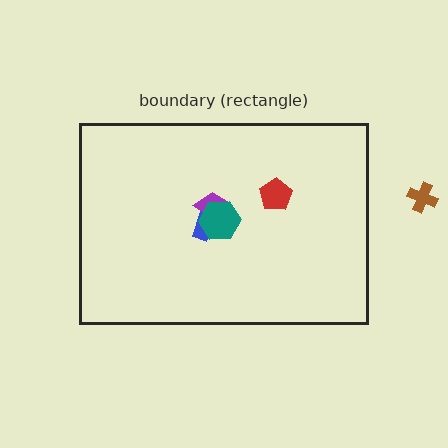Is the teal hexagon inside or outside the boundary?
Inside.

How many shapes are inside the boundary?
4 inside, 1 outside.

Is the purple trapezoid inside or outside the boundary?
Inside.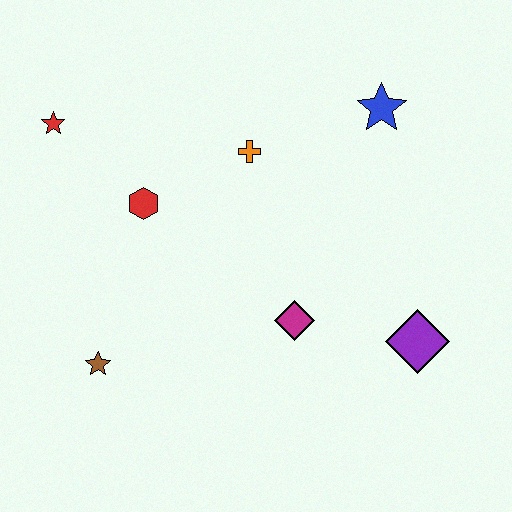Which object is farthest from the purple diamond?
The red star is farthest from the purple diamond.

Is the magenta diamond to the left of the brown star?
No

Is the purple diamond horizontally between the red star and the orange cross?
No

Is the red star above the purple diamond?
Yes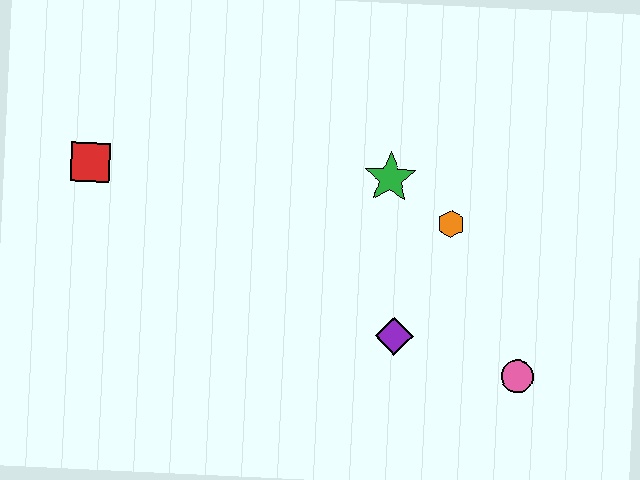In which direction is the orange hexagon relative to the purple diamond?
The orange hexagon is above the purple diamond.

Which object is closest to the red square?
The green star is closest to the red square.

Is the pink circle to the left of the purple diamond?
No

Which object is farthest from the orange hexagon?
The red square is farthest from the orange hexagon.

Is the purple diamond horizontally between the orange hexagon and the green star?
Yes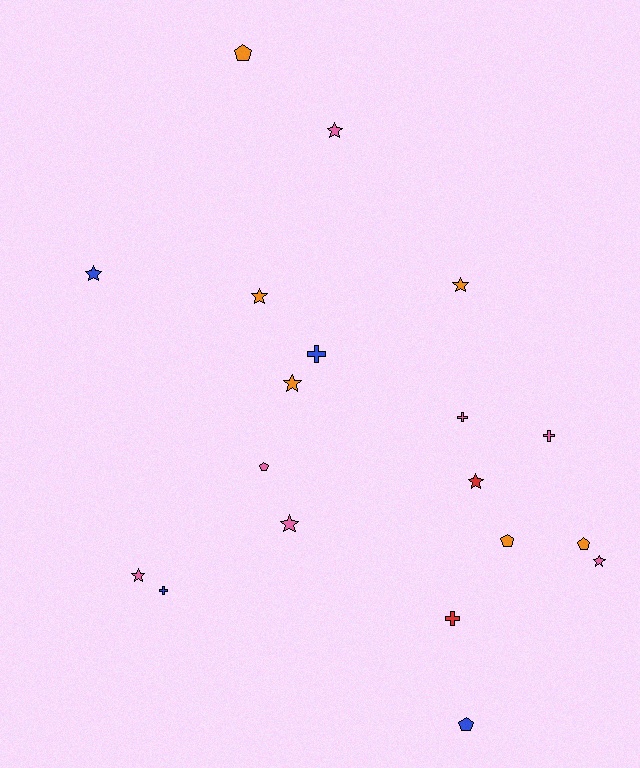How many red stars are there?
There is 1 red star.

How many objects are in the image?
There are 19 objects.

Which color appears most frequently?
Pink, with 7 objects.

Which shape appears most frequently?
Star, with 9 objects.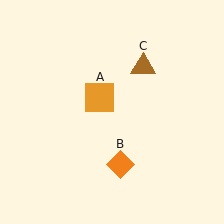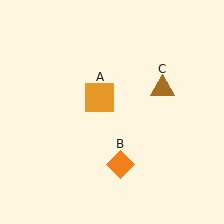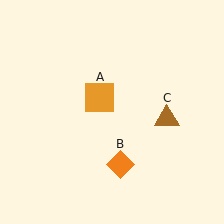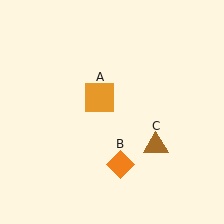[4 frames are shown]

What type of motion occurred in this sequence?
The brown triangle (object C) rotated clockwise around the center of the scene.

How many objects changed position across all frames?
1 object changed position: brown triangle (object C).